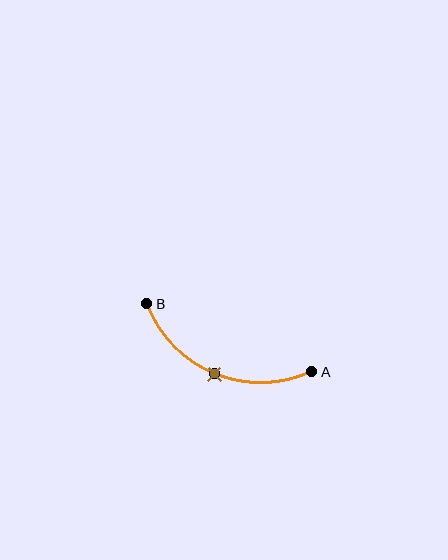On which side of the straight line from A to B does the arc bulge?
The arc bulges below the straight line connecting A and B.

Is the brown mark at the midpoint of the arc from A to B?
Yes. The brown mark lies on the arc at equal arc-length from both A and B — it is the arc midpoint.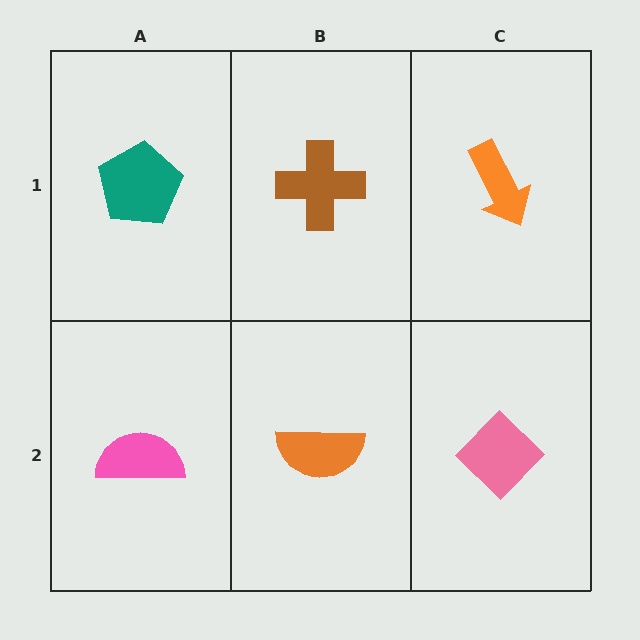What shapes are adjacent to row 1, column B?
An orange semicircle (row 2, column B), a teal pentagon (row 1, column A), an orange arrow (row 1, column C).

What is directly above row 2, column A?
A teal pentagon.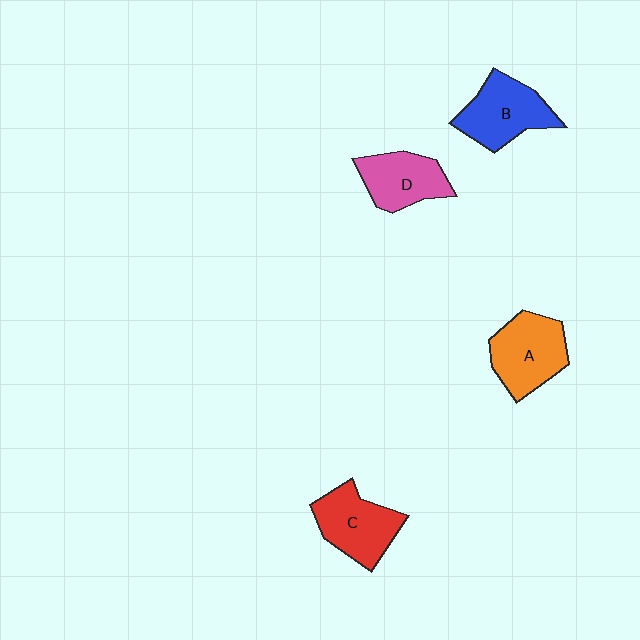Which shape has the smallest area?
Shape D (pink).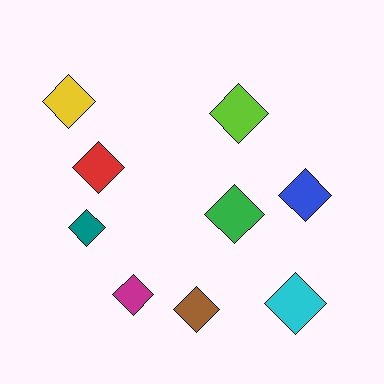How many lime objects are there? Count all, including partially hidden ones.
There is 1 lime object.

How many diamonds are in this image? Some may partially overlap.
There are 9 diamonds.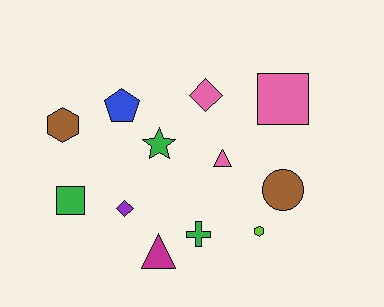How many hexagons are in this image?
There are 2 hexagons.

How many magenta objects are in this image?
There is 1 magenta object.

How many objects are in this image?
There are 12 objects.